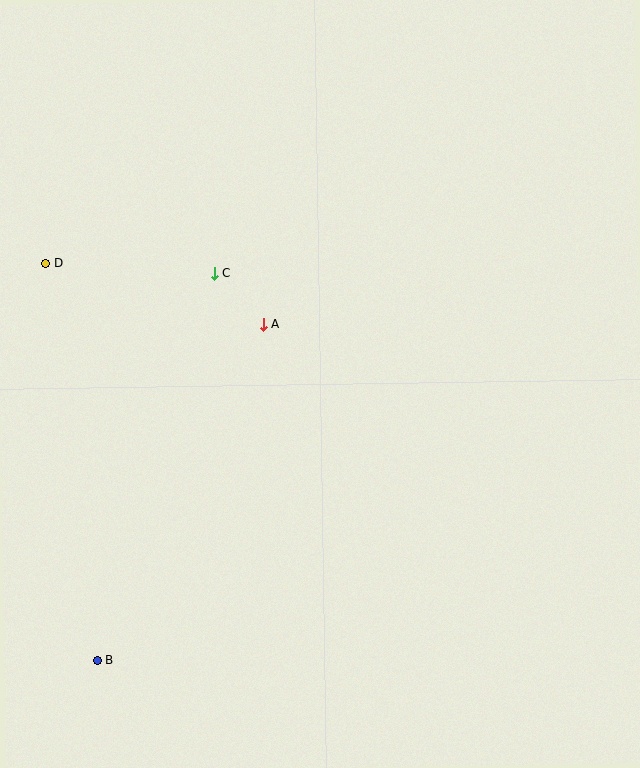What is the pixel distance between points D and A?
The distance between D and A is 226 pixels.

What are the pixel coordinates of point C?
Point C is at (215, 273).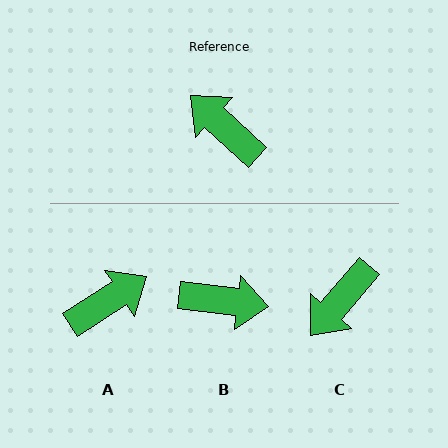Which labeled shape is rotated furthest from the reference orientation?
B, about 144 degrees away.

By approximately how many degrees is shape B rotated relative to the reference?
Approximately 144 degrees clockwise.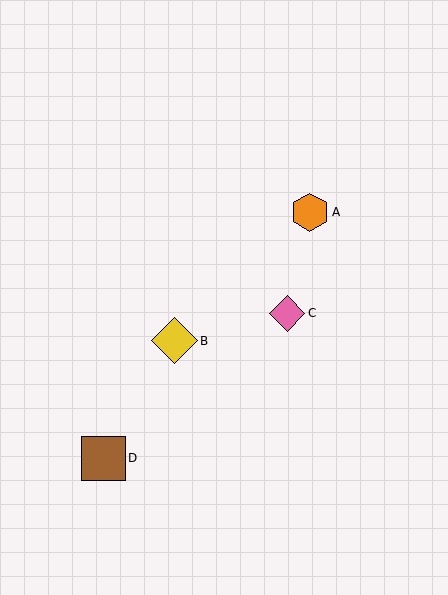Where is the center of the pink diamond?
The center of the pink diamond is at (287, 313).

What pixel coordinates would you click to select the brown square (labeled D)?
Click at (104, 458) to select the brown square D.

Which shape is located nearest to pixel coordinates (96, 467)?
The brown square (labeled D) at (104, 458) is nearest to that location.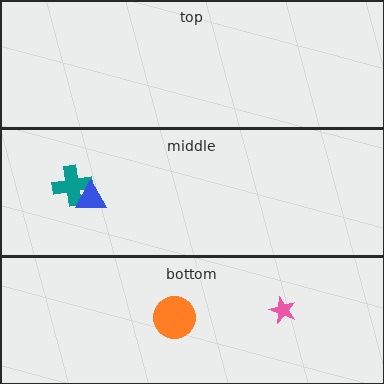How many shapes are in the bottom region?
2.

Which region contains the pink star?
The bottom region.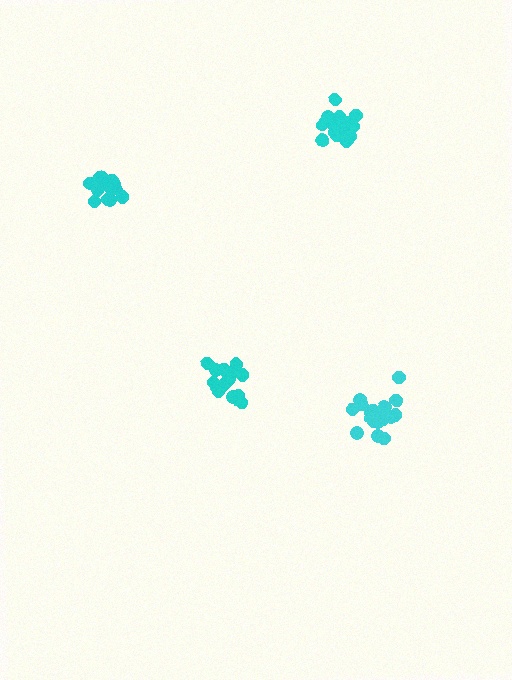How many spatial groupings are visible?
There are 4 spatial groupings.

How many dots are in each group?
Group 1: 14 dots, Group 2: 19 dots, Group 3: 19 dots, Group 4: 19 dots (71 total).